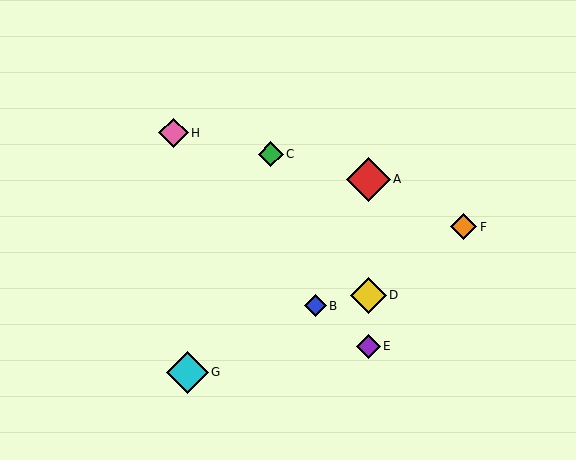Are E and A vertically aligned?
Yes, both are at x≈368.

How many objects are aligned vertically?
3 objects (A, D, E) are aligned vertically.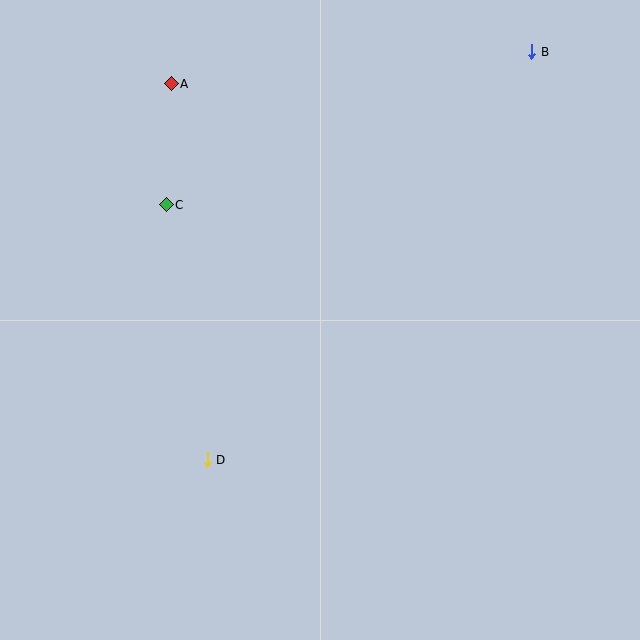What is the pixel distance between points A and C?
The distance between A and C is 121 pixels.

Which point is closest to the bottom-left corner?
Point D is closest to the bottom-left corner.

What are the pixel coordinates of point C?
Point C is at (166, 205).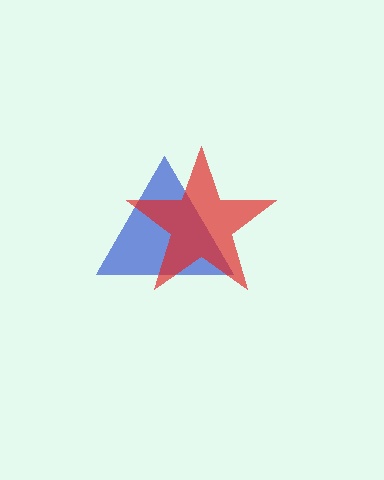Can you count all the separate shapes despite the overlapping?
Yes, there are 2 separate shapes.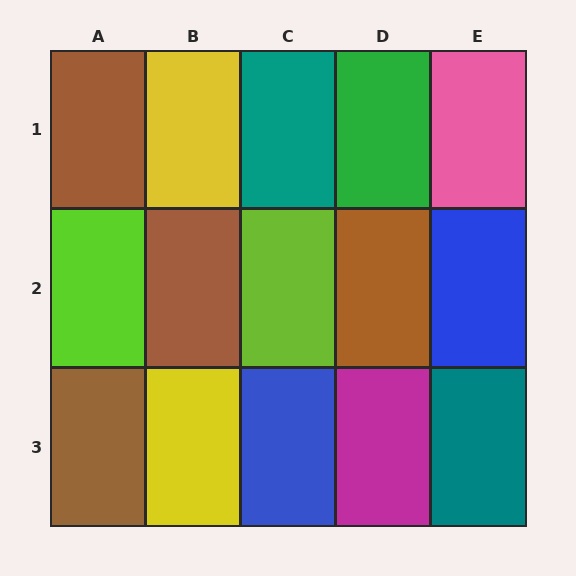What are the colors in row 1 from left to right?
Brown, yellow, teal, green, pink.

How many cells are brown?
4 cells are brown.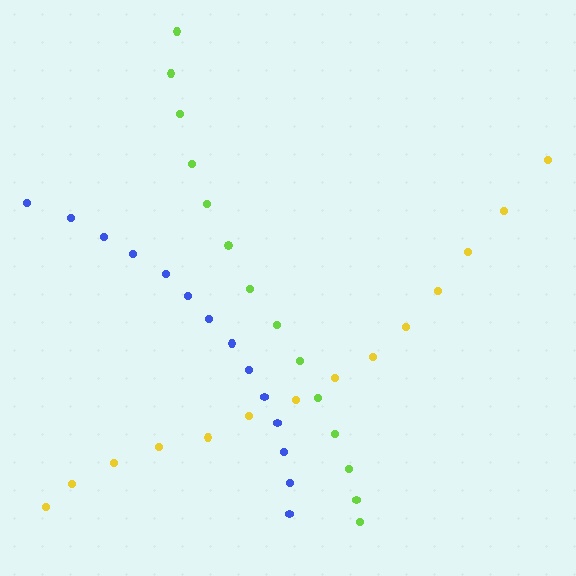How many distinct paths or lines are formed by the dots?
There are 3 distinct paths.